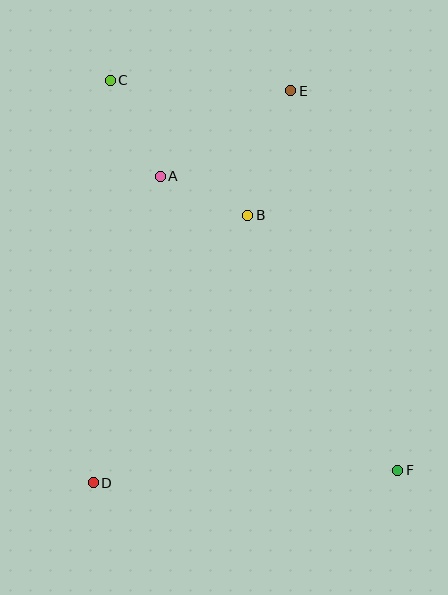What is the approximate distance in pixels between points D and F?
The distance between D and F is approximately 305 pixels.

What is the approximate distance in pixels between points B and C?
The distance between B and C is approximately 193 pixels.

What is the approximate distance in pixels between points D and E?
The distance between D and E is approximately 439 pixels.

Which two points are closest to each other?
Points A and B are closest to each other.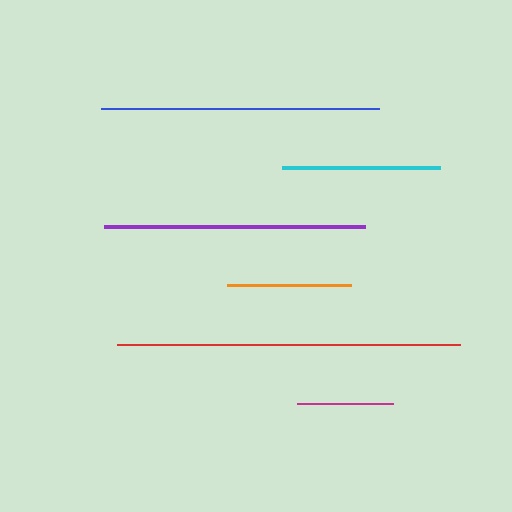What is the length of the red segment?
The red segment is approximately 343 pixels long.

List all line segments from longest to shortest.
From longest to shortest: red, blue, purple, cyan, orange, magenta.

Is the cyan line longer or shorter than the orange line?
The cyan line is longer than the orange line.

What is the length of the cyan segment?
The cyan segment is approximately 158 pixels long.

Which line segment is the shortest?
The magenta line is the shortest at approximately 96 pixels.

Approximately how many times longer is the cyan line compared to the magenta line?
The cyan line is approximately 1.6 times the length of the magenta line.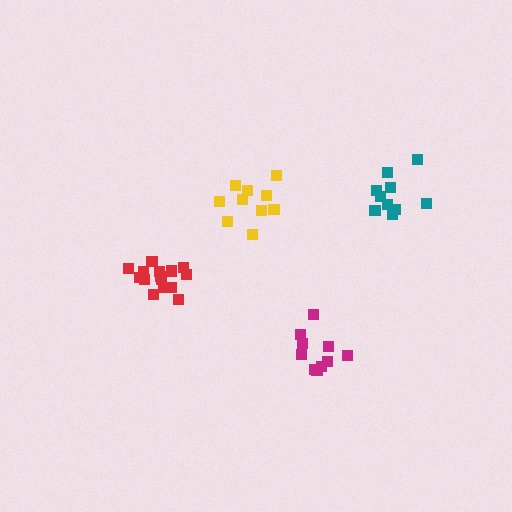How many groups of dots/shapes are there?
There are 4 groups.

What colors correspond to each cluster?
The clusters are colored: teal, yellow, red, magenta.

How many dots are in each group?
Group 1: 10 dots, Group 2: 10 dots, Group 3: 16 dots, Group 4: 10 dots (46 total).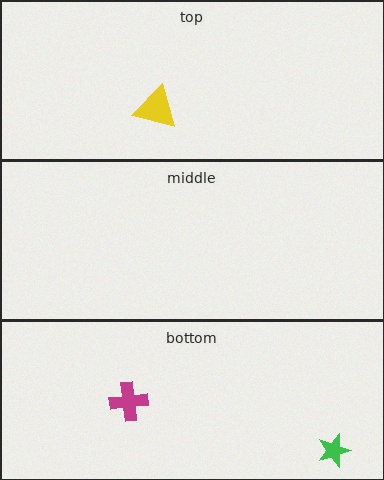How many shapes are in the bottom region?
2.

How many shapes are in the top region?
1.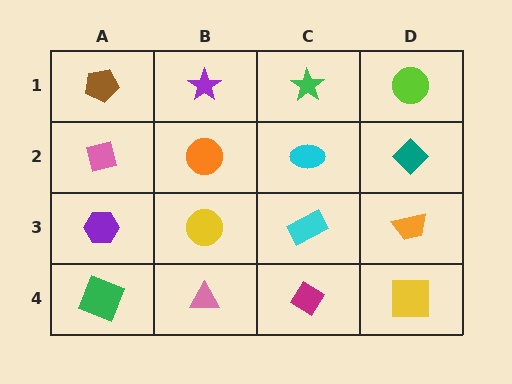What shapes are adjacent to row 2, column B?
A purple star (row 1, column B), a yellow circle (row 3, column B), a pink square (row 2, column A), a cyan ellipse (row 2, column C).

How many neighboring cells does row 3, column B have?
4.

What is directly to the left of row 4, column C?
A pink triangle.